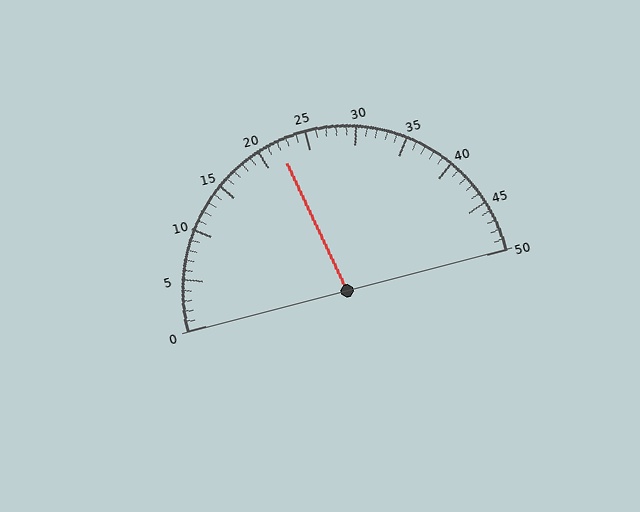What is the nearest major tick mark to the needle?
The nearest major tick mark is 20.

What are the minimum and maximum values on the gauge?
The gauge ranges from 0 to 50.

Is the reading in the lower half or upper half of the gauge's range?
The reading is in the lower half of the range (0 to 50).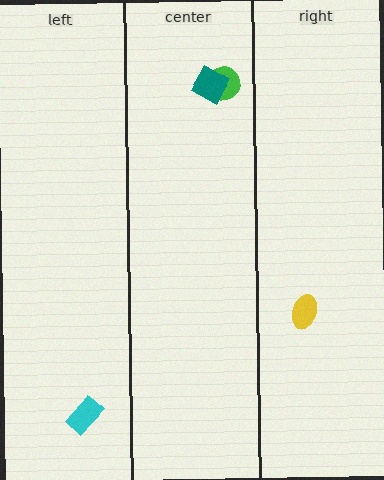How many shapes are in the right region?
1.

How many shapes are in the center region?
2.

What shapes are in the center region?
The green circle, the teal square.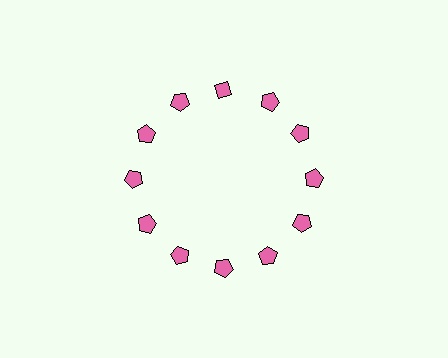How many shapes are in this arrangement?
There are 12 shapes arranged in a ring pattern.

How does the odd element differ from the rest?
It has a different shape: diamond instead of pentagon.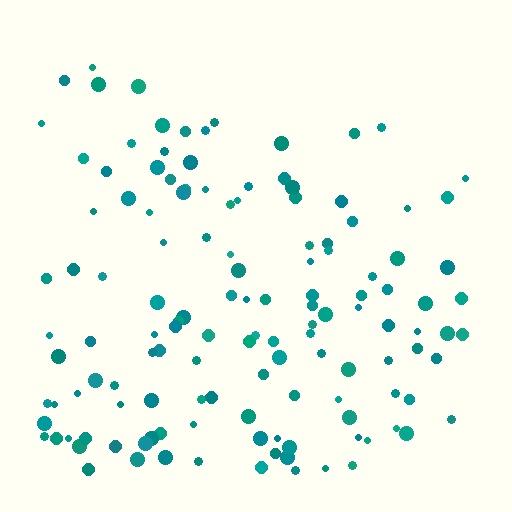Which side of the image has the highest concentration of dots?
The bottom.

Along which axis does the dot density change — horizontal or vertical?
Vertical.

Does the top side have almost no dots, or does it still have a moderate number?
Still a moderate number, just noticeably fewer than the bottom.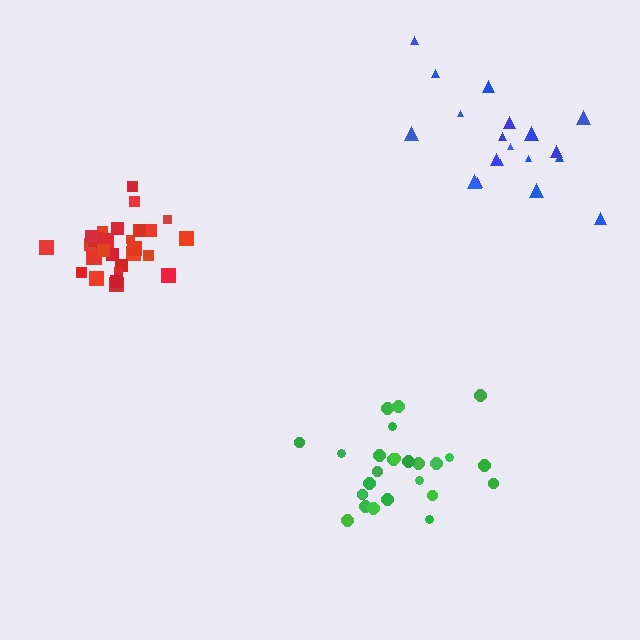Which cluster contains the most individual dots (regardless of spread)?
Red (29).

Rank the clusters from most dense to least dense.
red, green, blue.